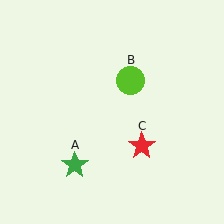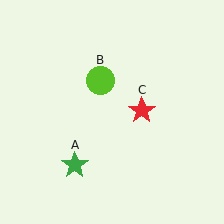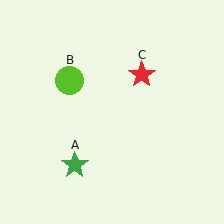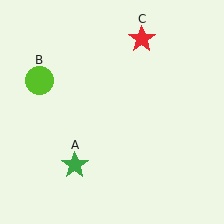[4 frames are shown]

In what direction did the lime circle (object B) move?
The lime circle (object B) moved left.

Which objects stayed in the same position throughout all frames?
Green star (object A) remained stationary.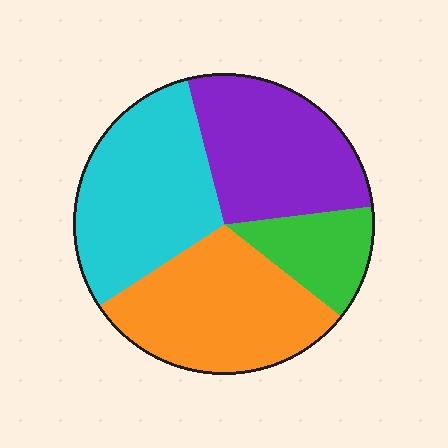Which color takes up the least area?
Green, at roughly 10%.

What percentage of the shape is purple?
Purple covers about 25% of the shape.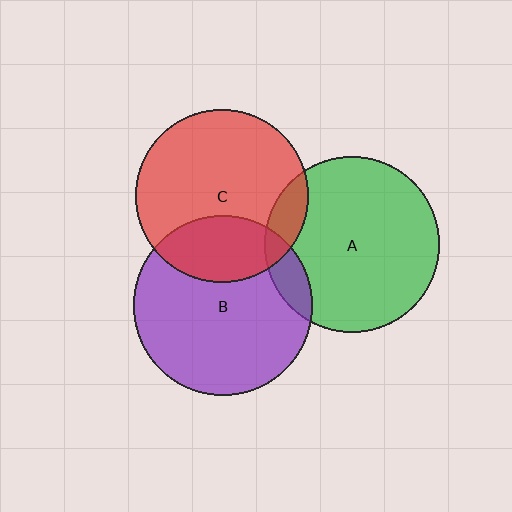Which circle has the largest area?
Circle B (purple).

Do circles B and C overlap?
Yes.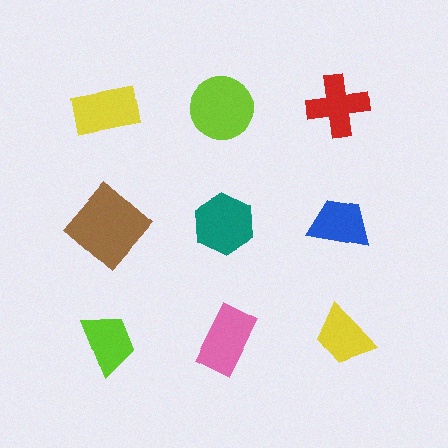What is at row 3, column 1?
A lime trapezoid.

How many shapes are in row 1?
3 shapes.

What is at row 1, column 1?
A yellow rectangle.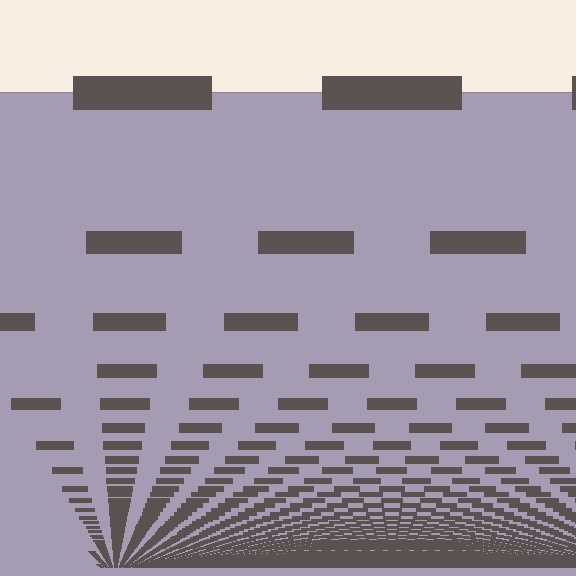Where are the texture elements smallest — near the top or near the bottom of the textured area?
Near the bottom.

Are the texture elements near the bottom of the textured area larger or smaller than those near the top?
Smaller. The gradient is inverted — elements near the bottom are smaller and denser.